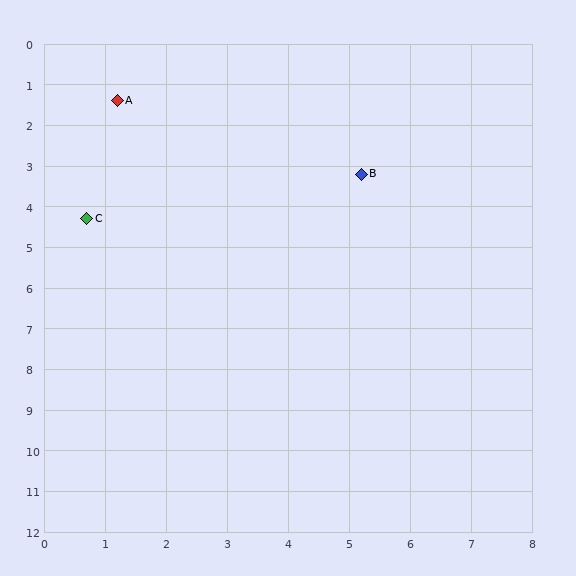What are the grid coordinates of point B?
Point B is at approximately (5.2, 3.2).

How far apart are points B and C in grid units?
Points B and C are about 4.6 grid units apart.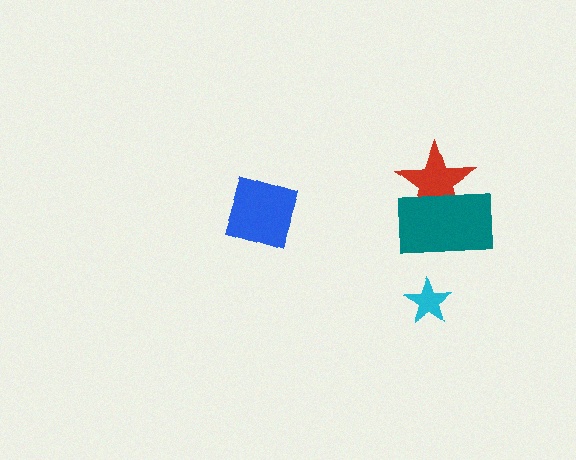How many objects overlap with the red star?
1 object overlaps with the red star.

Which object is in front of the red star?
The teal rectangle is in front of the red star.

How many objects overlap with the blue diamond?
0 objects overlap with the blue diamond.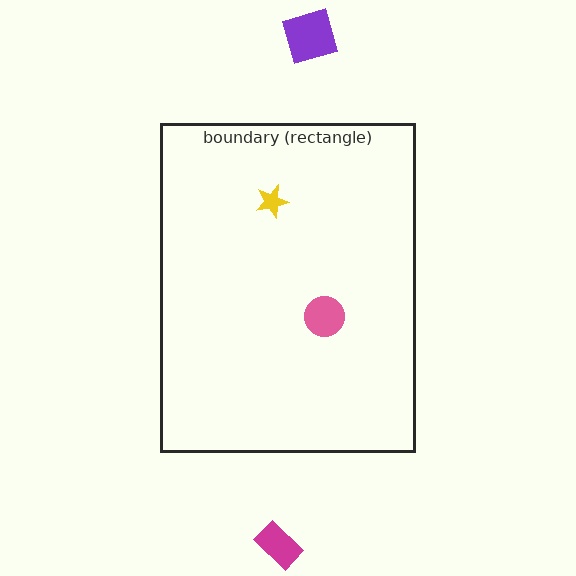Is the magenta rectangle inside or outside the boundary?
Outside.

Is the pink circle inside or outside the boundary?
Inside.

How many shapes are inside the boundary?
2 inside, 2 outside.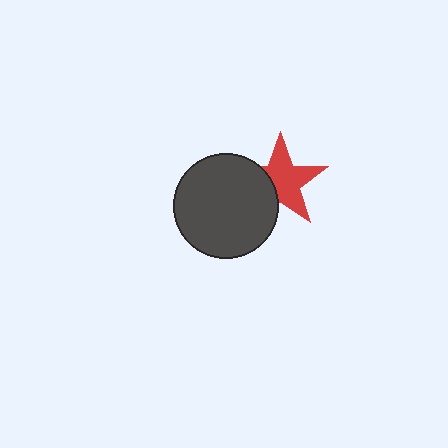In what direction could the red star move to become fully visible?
The red star could move right. That would shift it out from behind the dark gray circle entirely.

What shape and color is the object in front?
The object in front is a dark gray circle.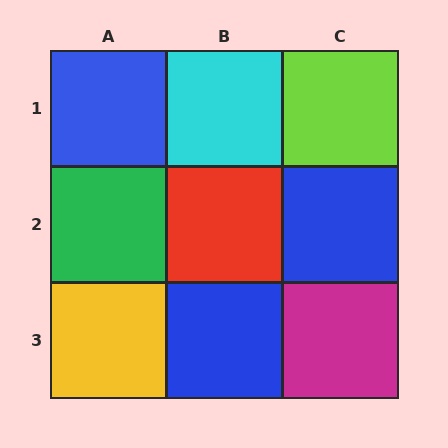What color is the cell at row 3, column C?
Magenta.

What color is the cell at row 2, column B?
Red.